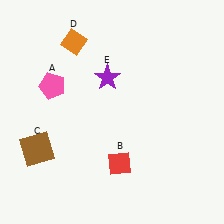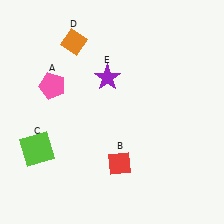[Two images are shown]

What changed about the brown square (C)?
In Image 1, C is brown. In Image 2, it changed to lime.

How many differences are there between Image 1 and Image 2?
There is 1 difference between the two images.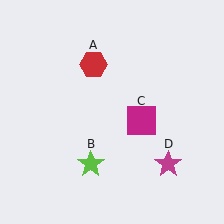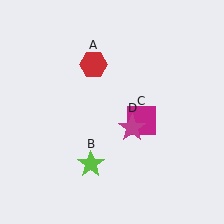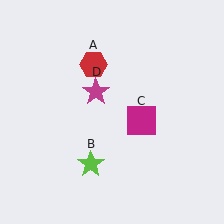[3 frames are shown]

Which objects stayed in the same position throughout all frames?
Red hexagon (object A) and lime star (object B) and magenta square (object C) remained stationary.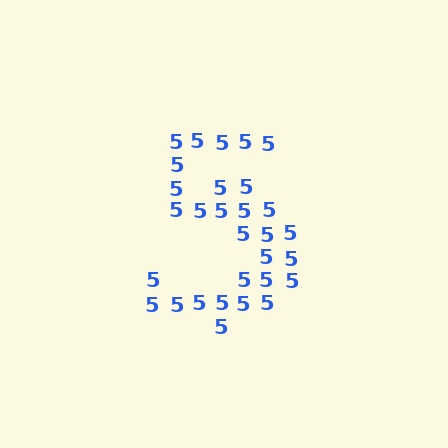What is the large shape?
The large shape is the digit 5.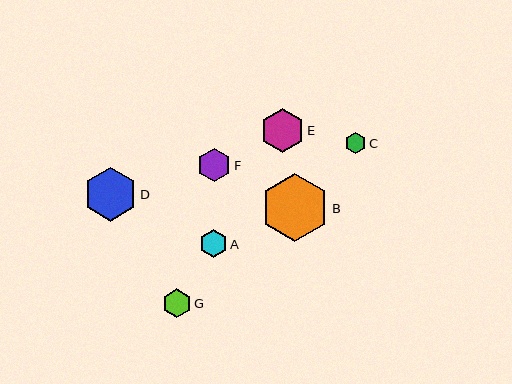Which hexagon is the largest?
Hexagon B is the largest with a size of approximately 67 pixels.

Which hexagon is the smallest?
Hexagon C is the smallest with a size of approximately 22 pixels.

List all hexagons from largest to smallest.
From largest to smallest: B, D, E, F, G, A, C.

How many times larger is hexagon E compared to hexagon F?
Hexagon E is approximately 1.3 times the size of hexagon F.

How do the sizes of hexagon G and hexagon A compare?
Hexagon G and hexagon A are approximately the same size.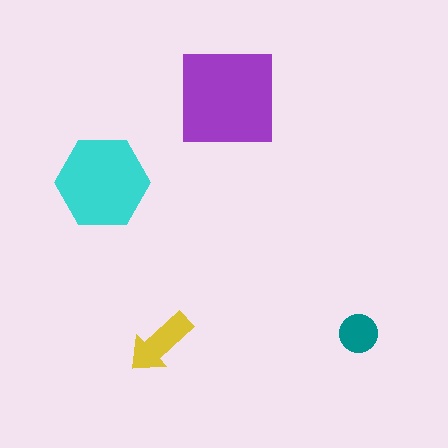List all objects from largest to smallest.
The purple square, the cyan hexagon, the yellow arrow, the teal circle.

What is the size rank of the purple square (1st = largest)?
1st.